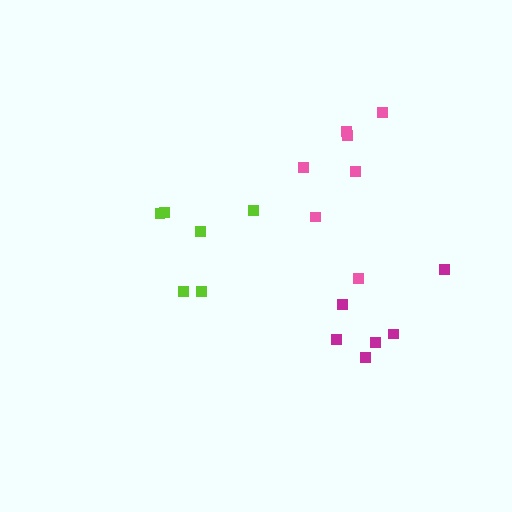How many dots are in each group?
Group 1: 6 dots, Group 2: 6 dots, Group 3: 7 dots (19 total).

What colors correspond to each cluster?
The clusters are colored: magenta, lime, pink.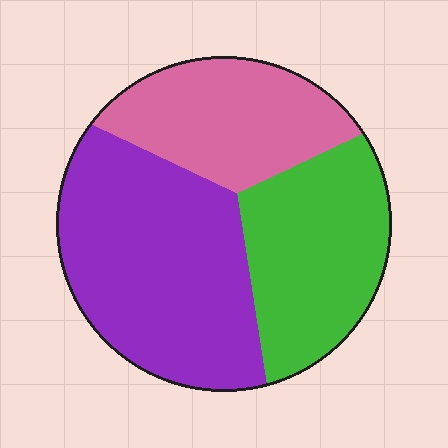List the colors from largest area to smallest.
From largest to smallest: purple, green, pink.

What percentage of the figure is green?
Green takes up about one third (1/3) of the figure.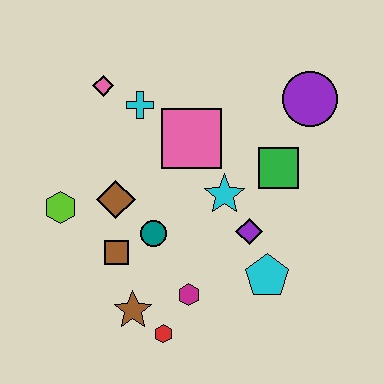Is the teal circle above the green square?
No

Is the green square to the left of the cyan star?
No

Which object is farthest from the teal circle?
The purple circle is farthest from the teal circle.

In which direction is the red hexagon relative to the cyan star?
The red hexagon is below the cyan star.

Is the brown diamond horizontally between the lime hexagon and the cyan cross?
Yes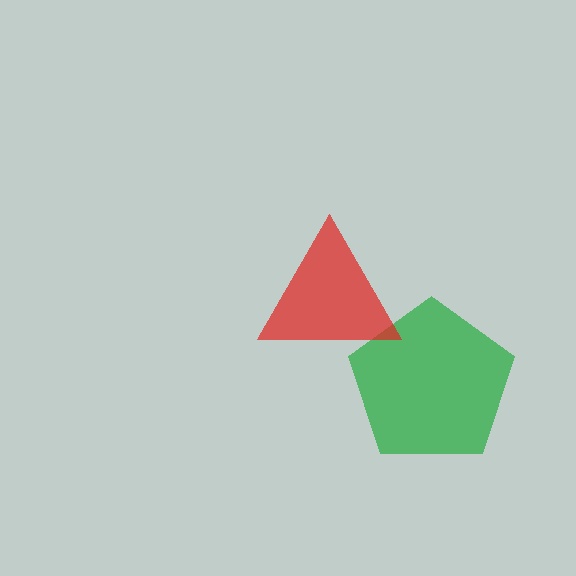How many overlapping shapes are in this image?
There are 2 overlapping shapes in the image.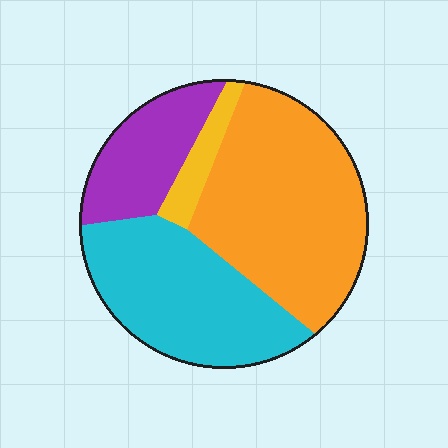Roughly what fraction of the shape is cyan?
Cyan takes up about one third (1/3) of the shape.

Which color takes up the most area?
Orange, at roughly 45%.